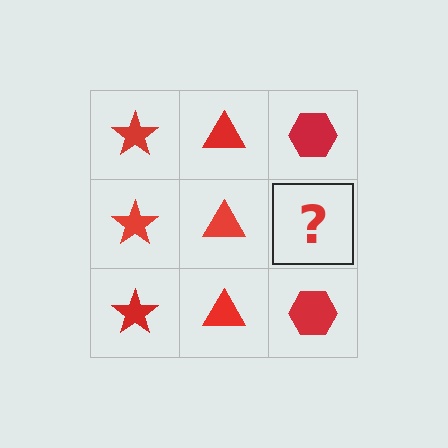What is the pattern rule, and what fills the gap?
The rule is that each column has a consistent shape. The gap should be filled with a red hexagon.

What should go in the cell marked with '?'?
The missing cell should contain a red hexagon.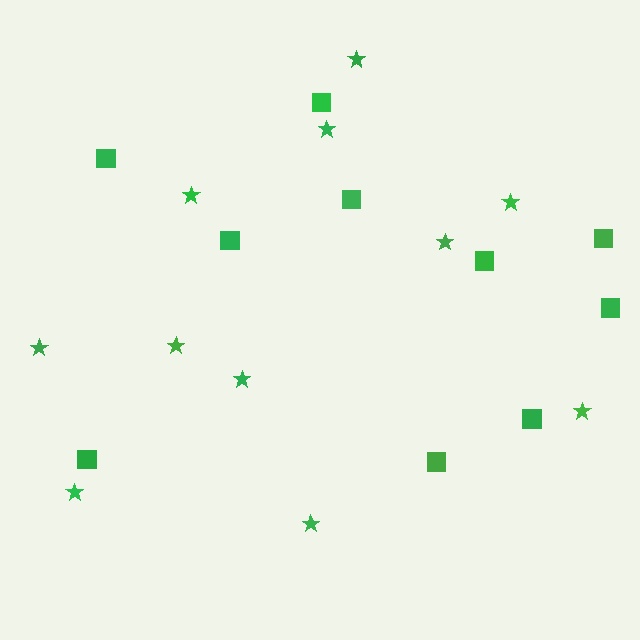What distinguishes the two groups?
There are 2 groups: one group of stars (11) and one group of squares (10).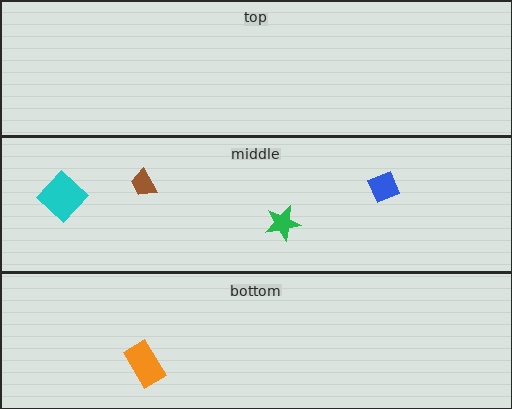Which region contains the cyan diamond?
The middle region.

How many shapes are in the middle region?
4.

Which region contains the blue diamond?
The middle region.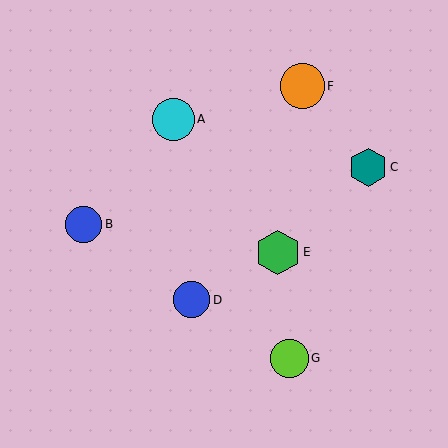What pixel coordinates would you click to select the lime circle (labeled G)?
Click at (289, 358) to select the lime circle G.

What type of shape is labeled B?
Shape B is a blue circle.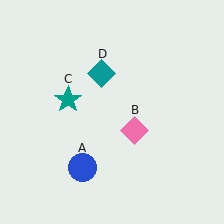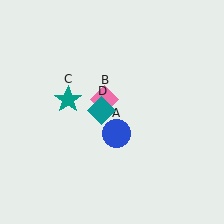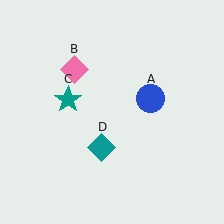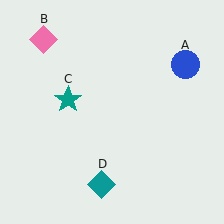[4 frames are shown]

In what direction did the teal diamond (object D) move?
The teal diamond (object D) moved down.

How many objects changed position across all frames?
3 objects changed position: blue circle (object A), pink diamond (object B), teal diamond (object D).